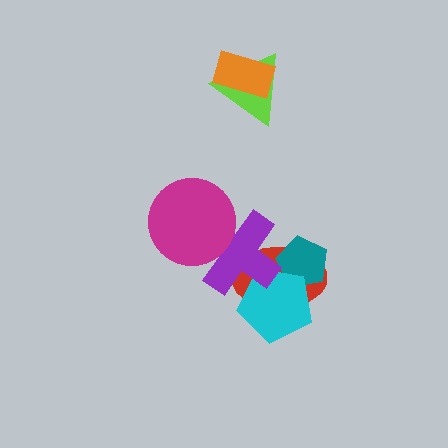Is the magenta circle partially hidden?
No, no other shape covers it.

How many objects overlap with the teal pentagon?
2 objects overlap with the teal pentagon.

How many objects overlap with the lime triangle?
1 object overlaps with the lime triangle.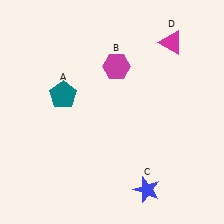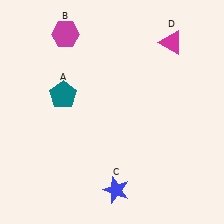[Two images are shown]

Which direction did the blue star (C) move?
The blue star (C) moved left.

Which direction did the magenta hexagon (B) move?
The magenta hexagon (B) moved left.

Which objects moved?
The objects that moved are: the magenta hexagon (B), the blue star (C).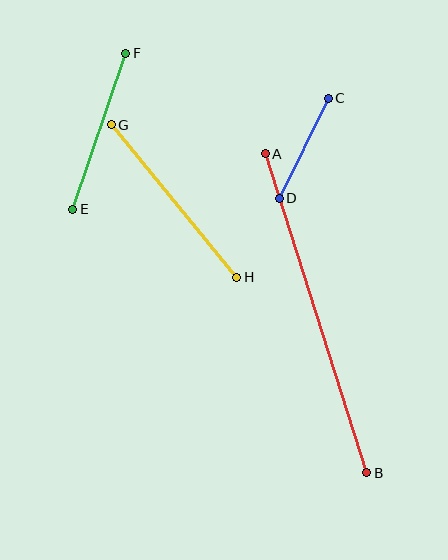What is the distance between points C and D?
The distance is approximately 112 pixels.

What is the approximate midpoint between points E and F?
The midpoint is at approximately (99, 131) pixels.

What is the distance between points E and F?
The distance is approximately 165 pixels.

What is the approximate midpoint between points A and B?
The midpoint is at approximately (316, 313) pixels.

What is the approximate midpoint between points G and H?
The midpoint is at approximately (174, 201) pixels.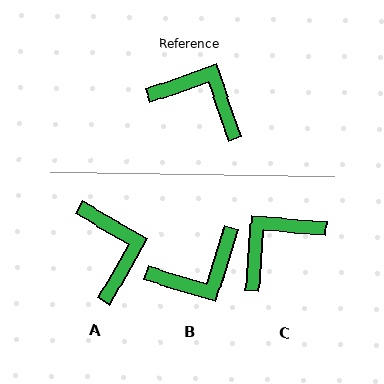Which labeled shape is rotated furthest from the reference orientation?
B, about 126 degrees away.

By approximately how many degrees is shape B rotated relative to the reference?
Approximately 126 degrees clockwise.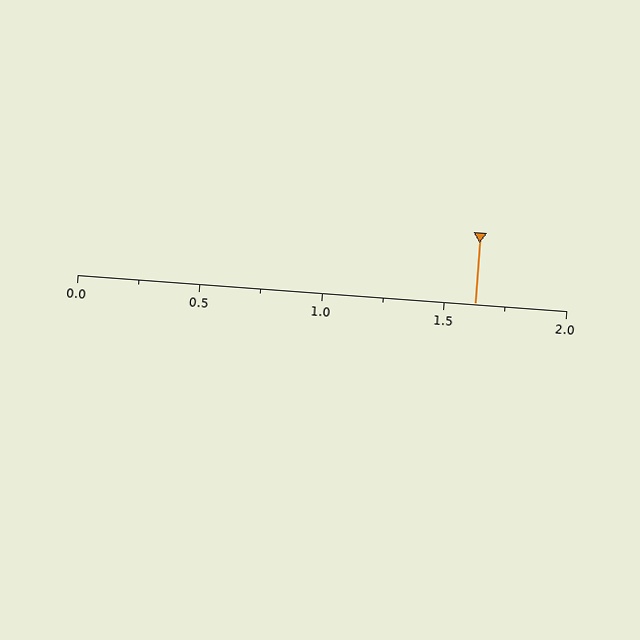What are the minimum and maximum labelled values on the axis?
The axis runs from 0.0 to 2.0.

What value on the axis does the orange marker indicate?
The marker indicates approximately 1.62.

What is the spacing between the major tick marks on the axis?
The major ticks are spaced 0.5 apart.